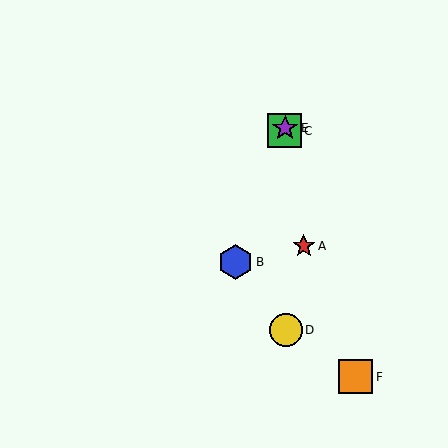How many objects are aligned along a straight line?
3 objects (B, C, E) are aligned along a straight line.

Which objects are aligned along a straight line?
Objects B, C, E are aligned along a straight line.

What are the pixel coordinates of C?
Object C is at (284, 131).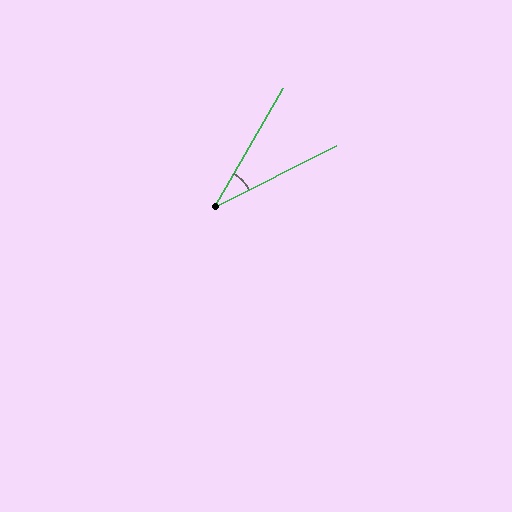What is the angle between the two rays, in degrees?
Approximately 33 degrees.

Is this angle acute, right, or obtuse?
It is acute.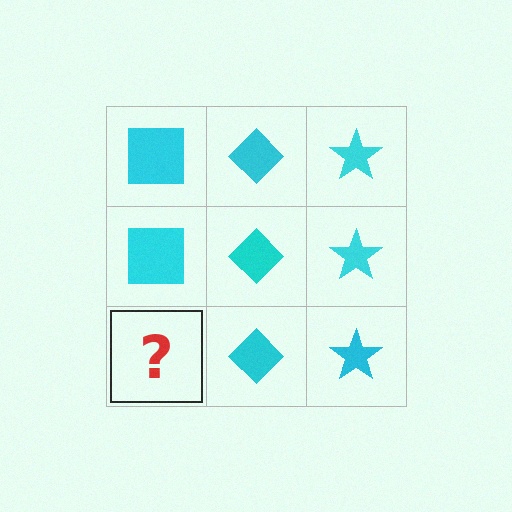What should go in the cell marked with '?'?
The missing cell should contain a cyan square.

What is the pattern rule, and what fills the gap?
The rule is that each column has a consistent shape. The gap should be filled with a cyan square.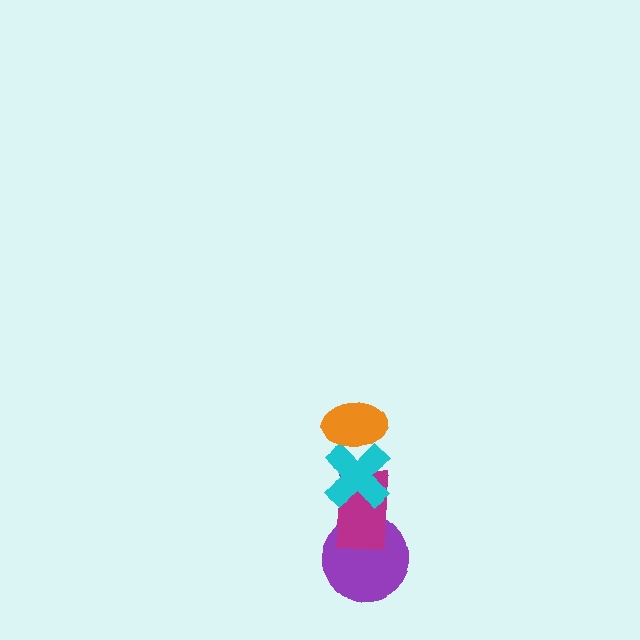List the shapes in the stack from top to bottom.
From top to bottom: the orange ellipse, the cyan cross, the magenta rectangle, the purple circle.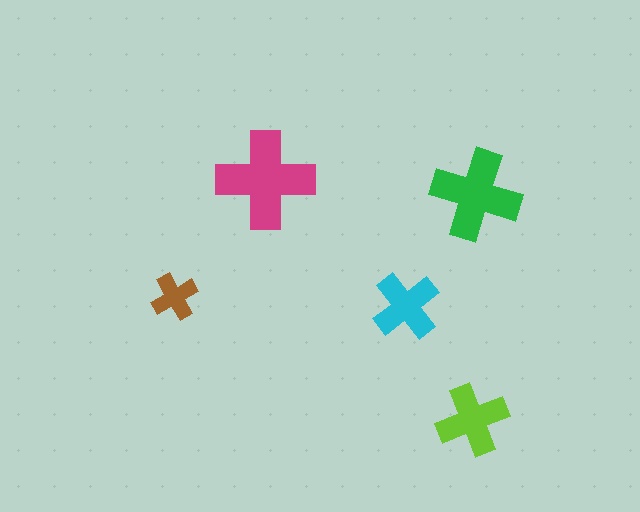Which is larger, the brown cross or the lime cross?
The lime one.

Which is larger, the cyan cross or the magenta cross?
The magenta one.